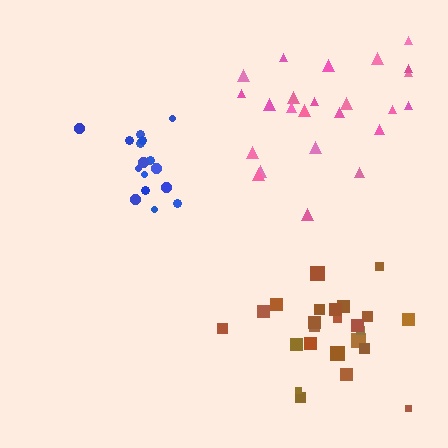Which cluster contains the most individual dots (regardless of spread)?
Brown (24).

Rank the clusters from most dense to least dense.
blue, brown, pink.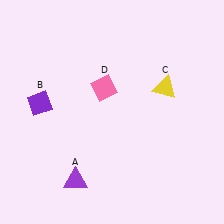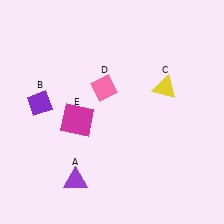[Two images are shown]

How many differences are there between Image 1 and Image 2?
There is 1 difference between the two images.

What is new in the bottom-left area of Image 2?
A magenta square (E) was added in the bottom-left area of Image 2.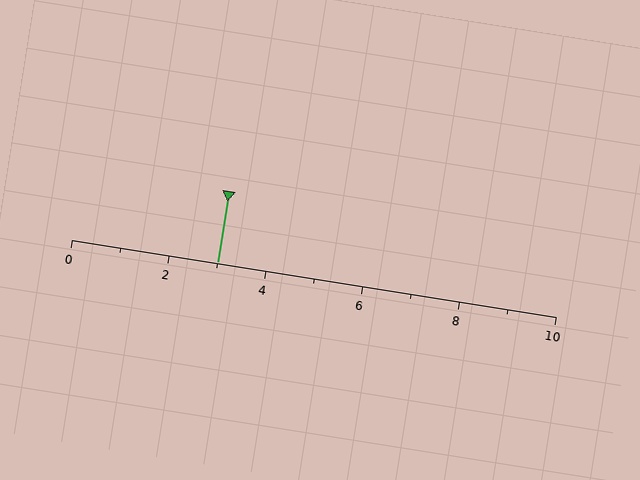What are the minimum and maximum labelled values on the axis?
The axis runs from 0 to 10.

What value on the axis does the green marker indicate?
The marker indicates approximately 3.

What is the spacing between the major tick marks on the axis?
The major ticks are spaced 2 apart.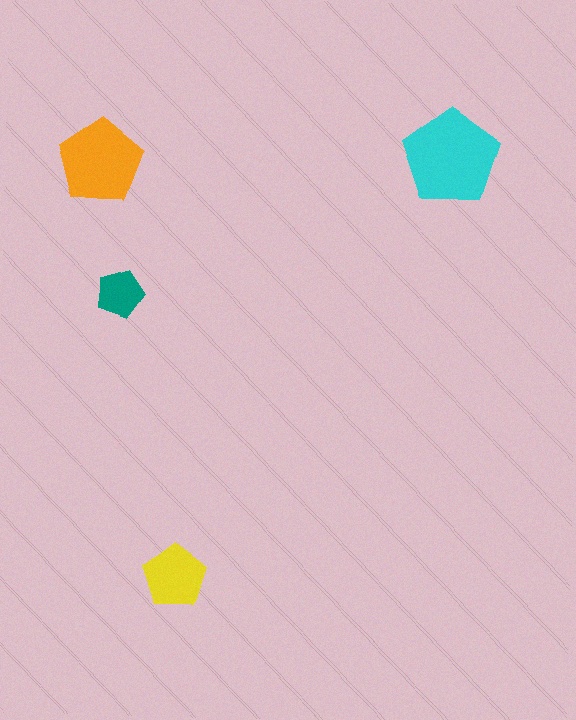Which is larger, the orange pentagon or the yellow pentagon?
The orange one.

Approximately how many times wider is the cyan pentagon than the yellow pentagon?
About 1.5 times wider.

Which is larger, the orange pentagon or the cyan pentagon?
The cyan one.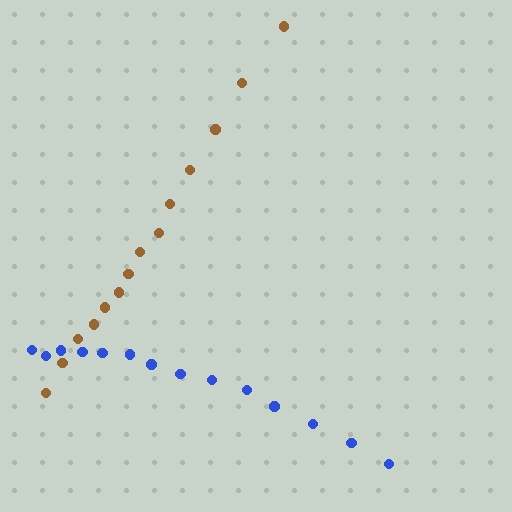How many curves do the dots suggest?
There are 2 distinct paths.